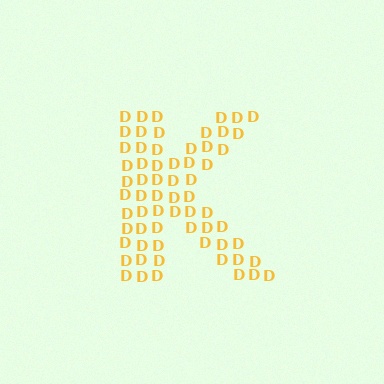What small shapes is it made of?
It is made of small letter D's.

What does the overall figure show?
The overall figure shows the letter K.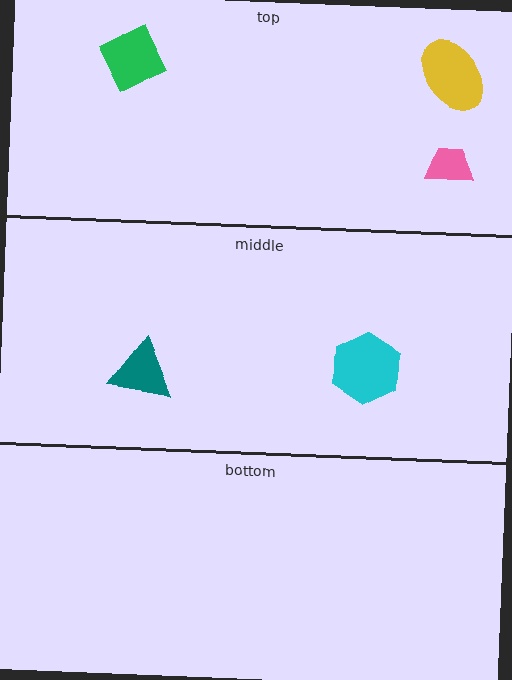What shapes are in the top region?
The yellow ellipse, the pink trapezoid, the green diamond.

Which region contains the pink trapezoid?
The top region.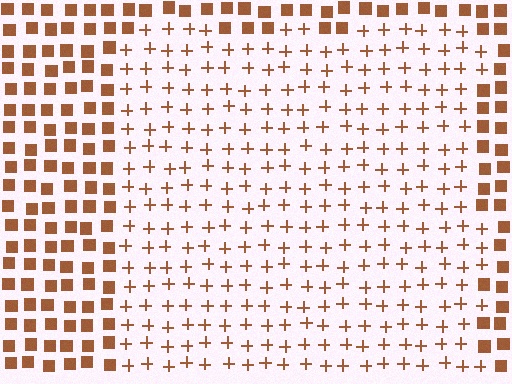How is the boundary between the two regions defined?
The boundary is defined by a change in element shape: plus signs inside vs. squares outside. All elements share the same color and spacing.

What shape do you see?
I see a rectangle.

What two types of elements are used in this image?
The image uses plus signs inside the rectangle region and squares outside it.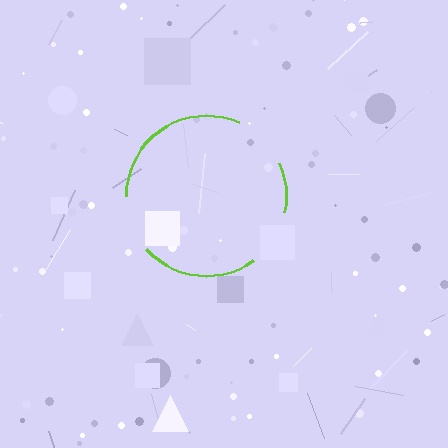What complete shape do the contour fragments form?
The contour fragments form a circle.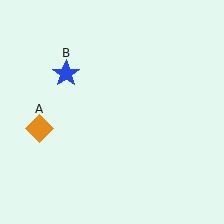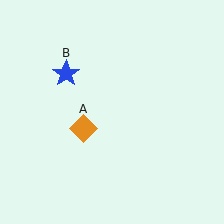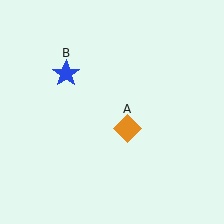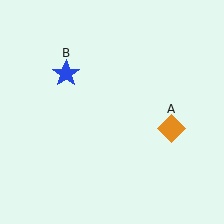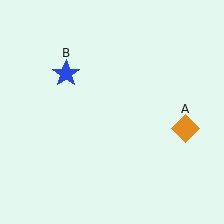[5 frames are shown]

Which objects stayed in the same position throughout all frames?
Blue star (object B) remained stationary.